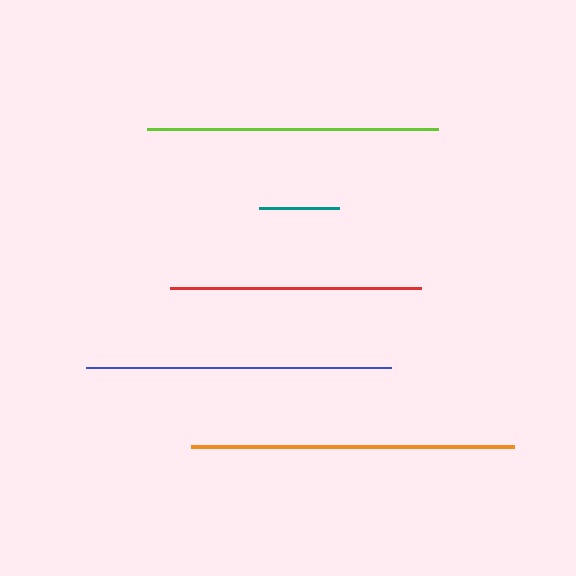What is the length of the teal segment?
The teal segment is approximately 80 pixels long.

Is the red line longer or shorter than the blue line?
The blue line is longer than the red line.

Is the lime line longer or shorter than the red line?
The lime line is longer than the red line.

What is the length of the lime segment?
The lime segment is approximately 291 pixels long.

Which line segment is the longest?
The orange line is the longest at approximately 323 pixels.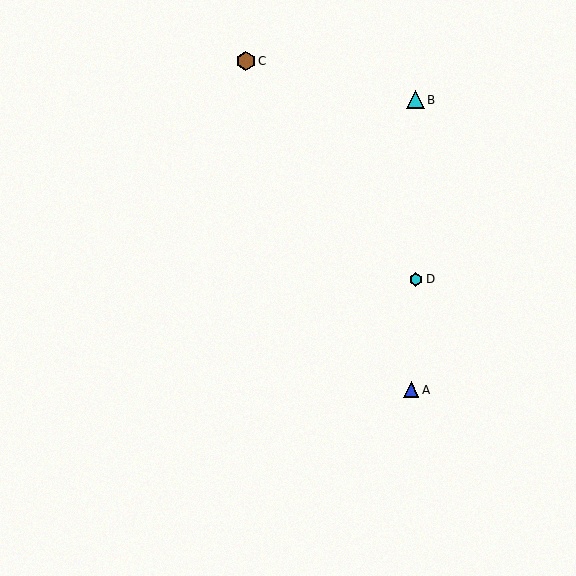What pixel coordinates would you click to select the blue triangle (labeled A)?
Click at (411, 390) to select the blue triangle A.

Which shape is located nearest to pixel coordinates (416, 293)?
The cyan hexagon (labeled D) at (416, 279) is nearest to that location.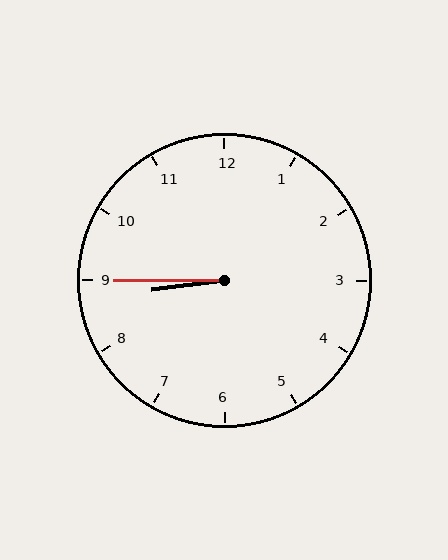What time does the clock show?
8:45.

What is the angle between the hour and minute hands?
Approximately 8 degrees.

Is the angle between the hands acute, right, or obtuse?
It is acute.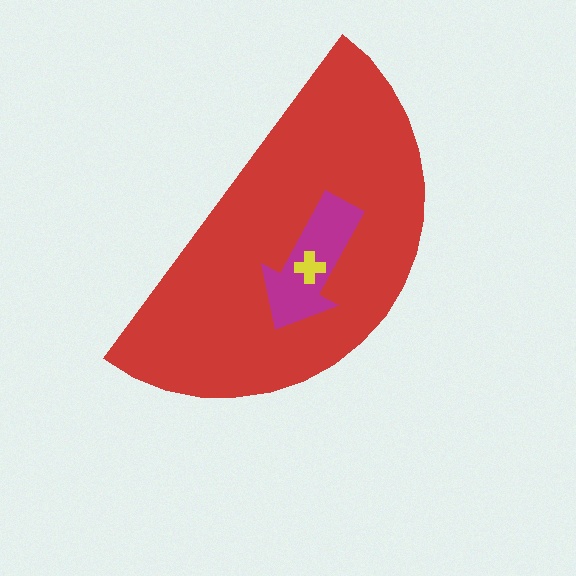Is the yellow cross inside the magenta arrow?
Yes.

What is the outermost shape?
The red semicircle.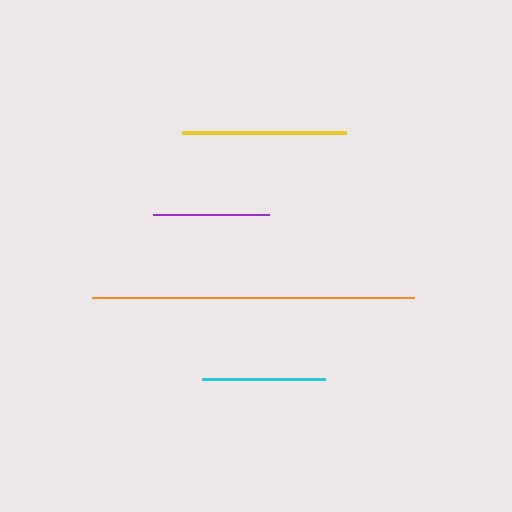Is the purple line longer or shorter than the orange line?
The orange line is longer than the purple line.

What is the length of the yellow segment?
The yellow segment is approximately 165 pixels long.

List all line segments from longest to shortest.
From longest to shortest: orange, yellow, cyan, purple.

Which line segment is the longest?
The orange line is the longest at approximately 322 pixels.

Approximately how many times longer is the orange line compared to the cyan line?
The orange line is approximately 2.6 times the length of the cyan line.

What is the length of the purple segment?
The purple segment is approximately 117 pixels long.